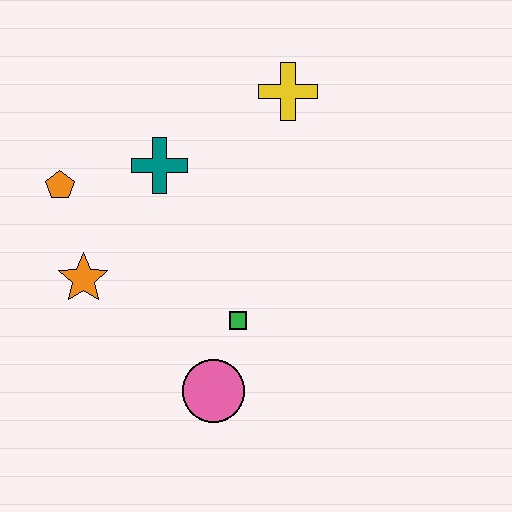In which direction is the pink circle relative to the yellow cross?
The pink circle is below the yellow cross.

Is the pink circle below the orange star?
Yes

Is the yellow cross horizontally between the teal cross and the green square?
No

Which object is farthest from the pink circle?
The yellow cross is farthest from the pink circle.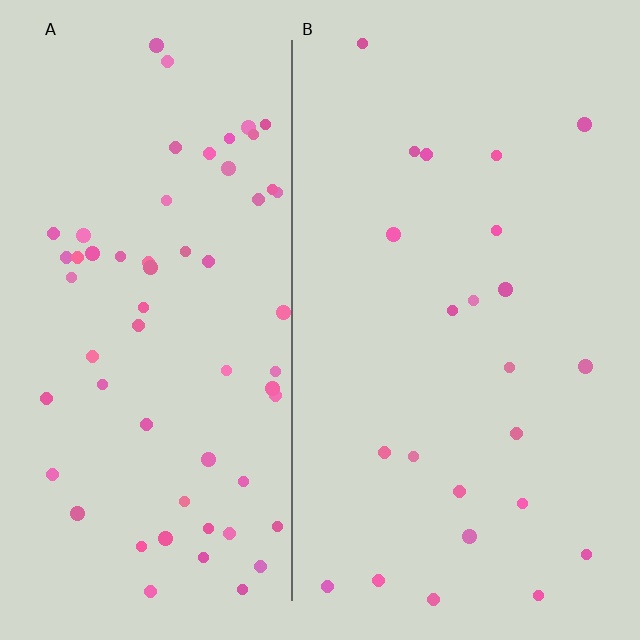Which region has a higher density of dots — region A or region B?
A (the left).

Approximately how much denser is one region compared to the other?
Approximately 2.6× — region A over region B.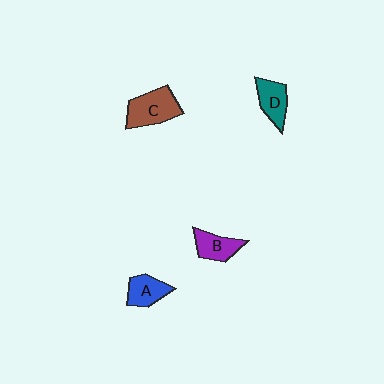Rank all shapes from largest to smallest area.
From largest to smallest: C (brown), D (teal), B (purple), A (blue).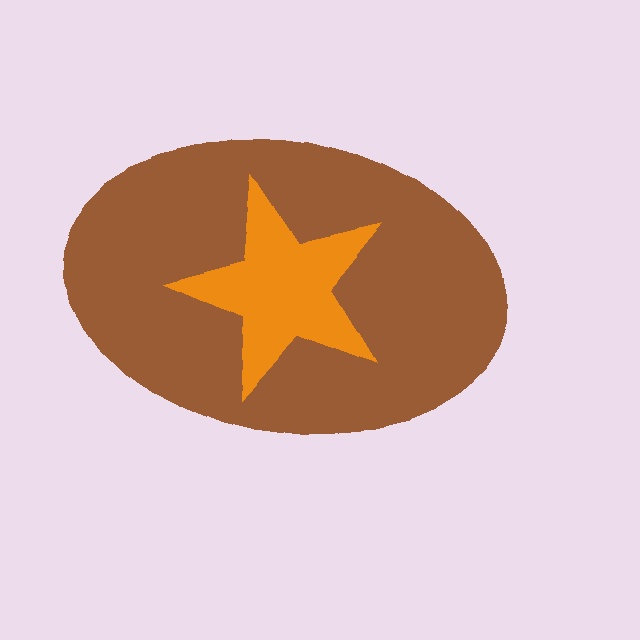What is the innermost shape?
The orange star.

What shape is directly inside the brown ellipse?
The orange star.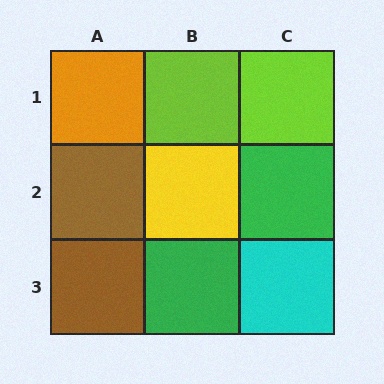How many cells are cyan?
1 cell is cyan.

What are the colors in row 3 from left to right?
Brown, green, cyan.